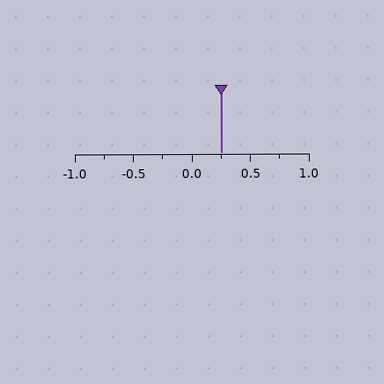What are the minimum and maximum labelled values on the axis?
The axis runs from -1.0 to 1.0.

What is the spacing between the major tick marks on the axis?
The major ticks are spaced 0.5 apart.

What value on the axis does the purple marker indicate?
The marker indicates approximately 0.25.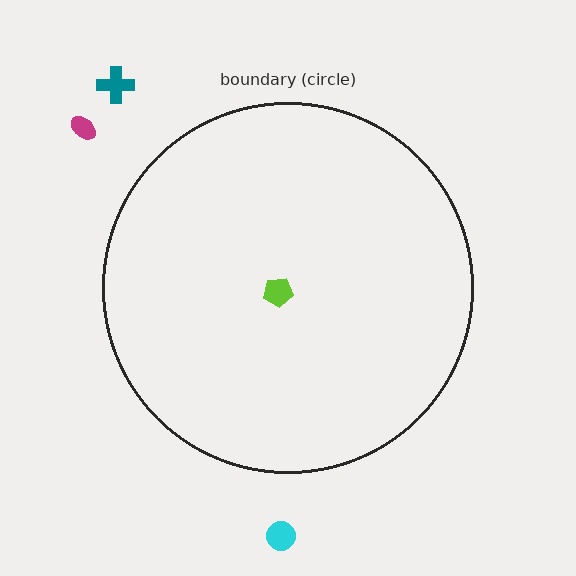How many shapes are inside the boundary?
1 inside, 3 outside.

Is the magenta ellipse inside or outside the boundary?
Outside.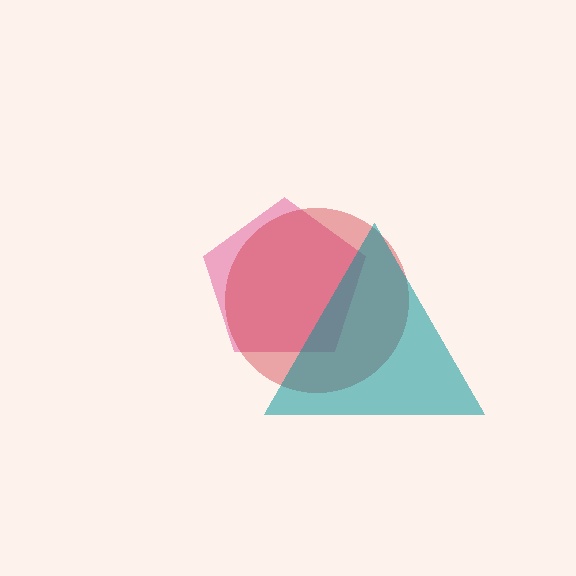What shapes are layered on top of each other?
The layered shapes are: a pink pentagon, a red circle, a teal triangle.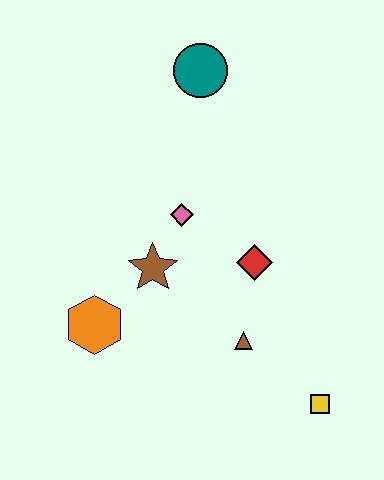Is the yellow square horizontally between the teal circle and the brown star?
No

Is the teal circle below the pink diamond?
No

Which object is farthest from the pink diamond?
The yellow square is farthest from the pink diamond.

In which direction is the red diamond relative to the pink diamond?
The red diamond is to the right of the pink diamond.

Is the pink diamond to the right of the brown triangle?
No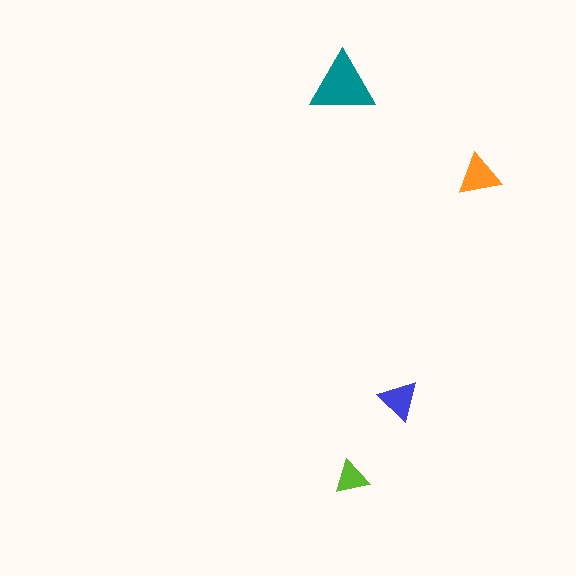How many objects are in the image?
There are 4 objects in the image.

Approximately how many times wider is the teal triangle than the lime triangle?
About 2 times wider.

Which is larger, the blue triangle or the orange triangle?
The orange one.